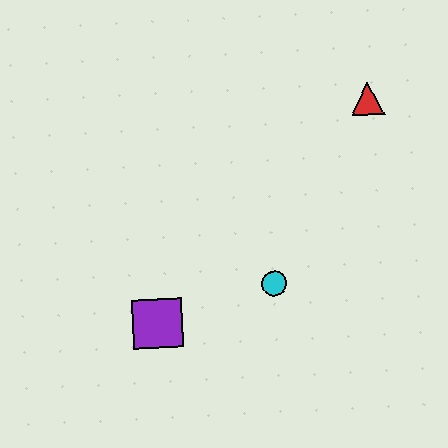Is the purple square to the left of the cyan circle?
Yes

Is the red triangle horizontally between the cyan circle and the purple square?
No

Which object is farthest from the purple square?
The red triangle is farthest from the purple square.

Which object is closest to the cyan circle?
The purple square is closest to the cyan circle.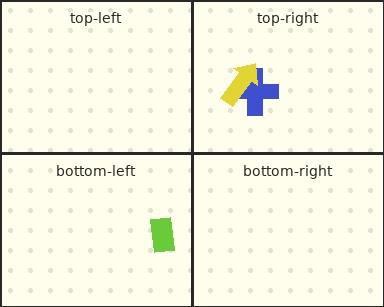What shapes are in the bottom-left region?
The lime rectangle.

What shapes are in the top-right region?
The blue cross, the yellow arrow.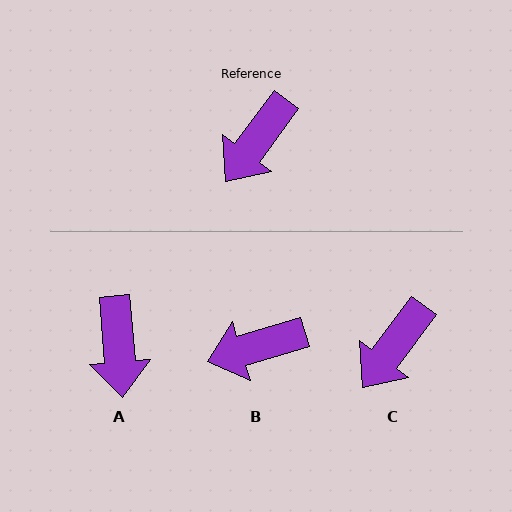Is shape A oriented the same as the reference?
No, it is off by about 41 degrees.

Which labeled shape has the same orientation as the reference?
C.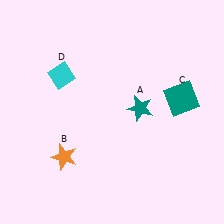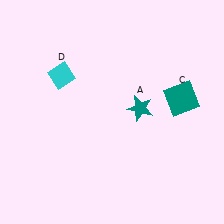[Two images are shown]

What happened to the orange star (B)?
The orange star (B) was removed in Image 2. It was in the bottom-left area of Image 1.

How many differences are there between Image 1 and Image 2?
There is 1 difference between the two images.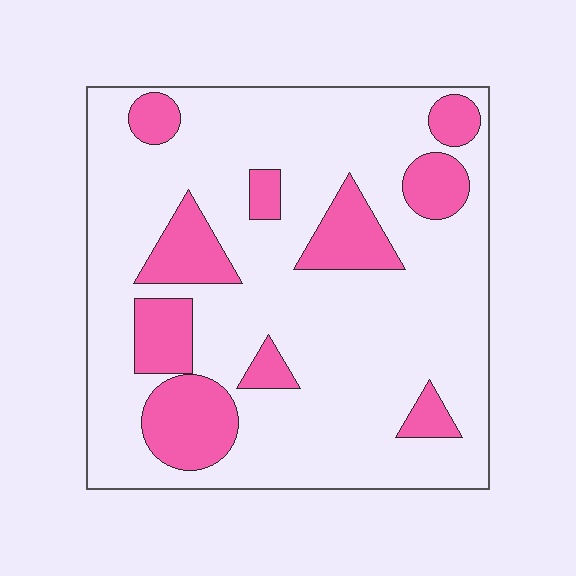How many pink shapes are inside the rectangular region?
10.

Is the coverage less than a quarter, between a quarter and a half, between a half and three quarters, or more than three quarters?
Less than a quarter.